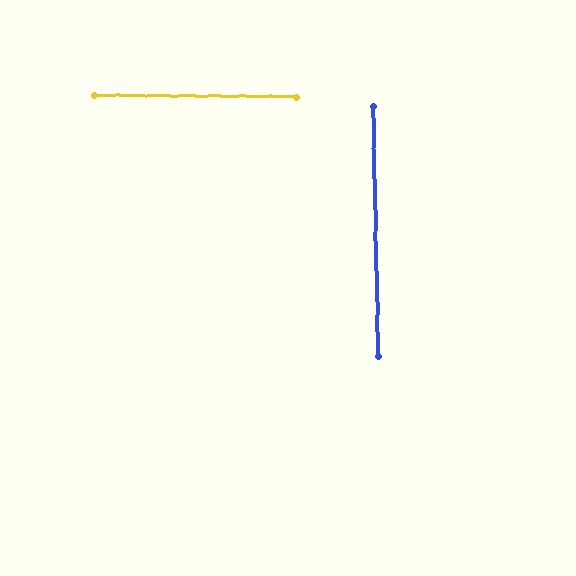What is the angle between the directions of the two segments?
Approximately 89 degrees.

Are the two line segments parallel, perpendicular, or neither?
Perpendicular — they meet at approximately 89°.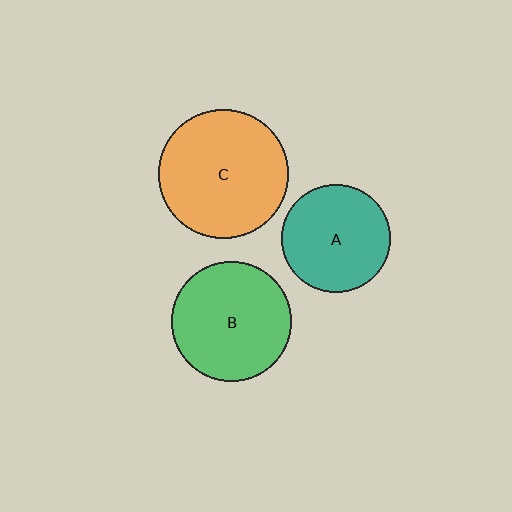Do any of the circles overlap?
No, none of the circles overlap.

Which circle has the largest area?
Circle C (orange).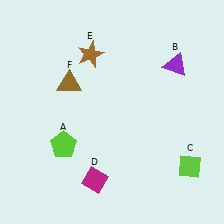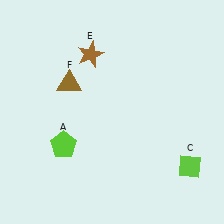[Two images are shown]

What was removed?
The purple triangle (B), the magenta diamond (D) were removed in Image 2.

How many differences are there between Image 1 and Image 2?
There are 2 differences between the two images.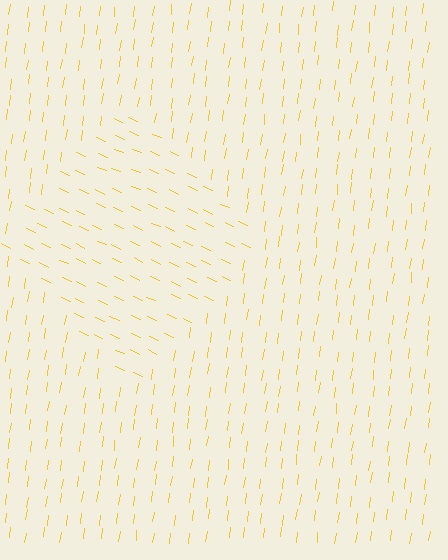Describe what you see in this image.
The image is filled with small yellow line segments. A diamond region in the image has lines oriented differently from the surrounding lines, creating a visible texture boundary.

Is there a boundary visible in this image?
Yes, there is a texture boundary formed by a change in line orientation.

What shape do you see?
I see a diamond.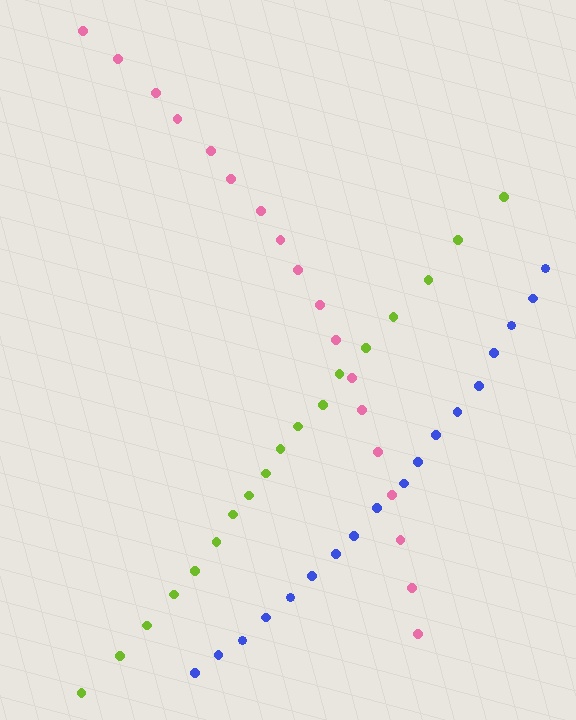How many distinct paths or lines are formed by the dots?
There are 3 distinct paths.